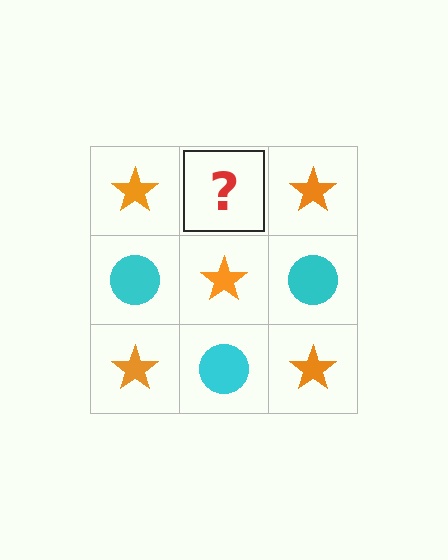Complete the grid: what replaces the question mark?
The question mark should be replaced with a cyan circle.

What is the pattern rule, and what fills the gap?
The rule is that it alternates orange star and cyan circle in a checkerboard pattern. The gap should be filled with a cyan circle.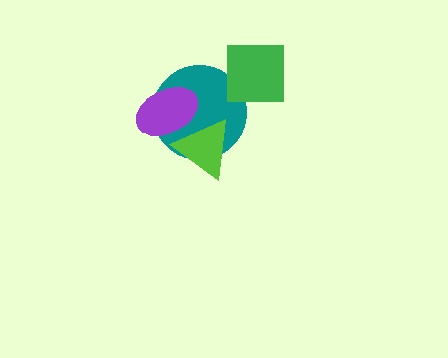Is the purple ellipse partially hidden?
Yes, it is partially covered by another shape.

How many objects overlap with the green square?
0 objects overlap with the green square.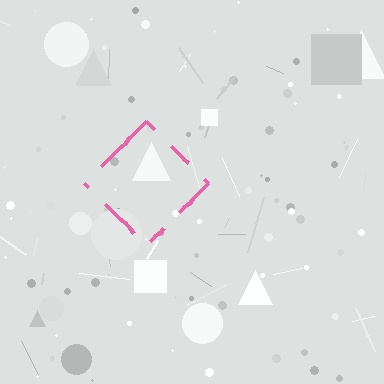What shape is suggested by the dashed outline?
The dashed outline suggests a diamond.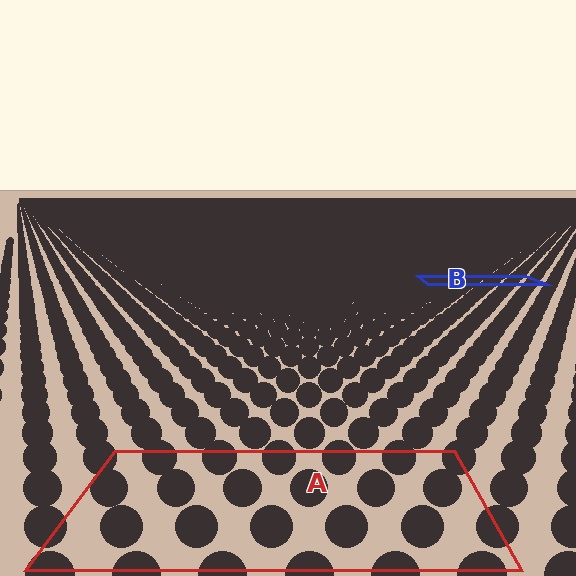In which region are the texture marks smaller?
The texture marks are smaller in region B, because it is farther away.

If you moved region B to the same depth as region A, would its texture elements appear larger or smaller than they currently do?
They would appear larger. At a closer depth, the same texture elements are projected at a bigger on-screen size.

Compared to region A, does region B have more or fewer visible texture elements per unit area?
Region B has more texture elements per unit area — they are packed more densely because it is farther away.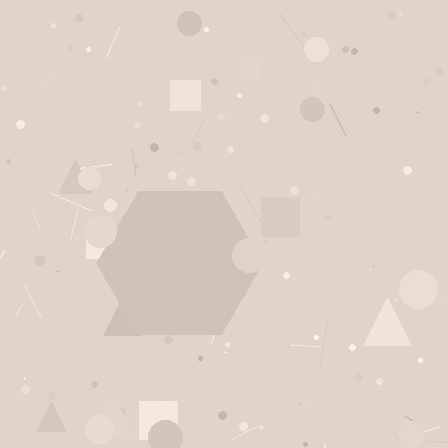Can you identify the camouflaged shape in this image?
The camouflaged shape is a hexagon.